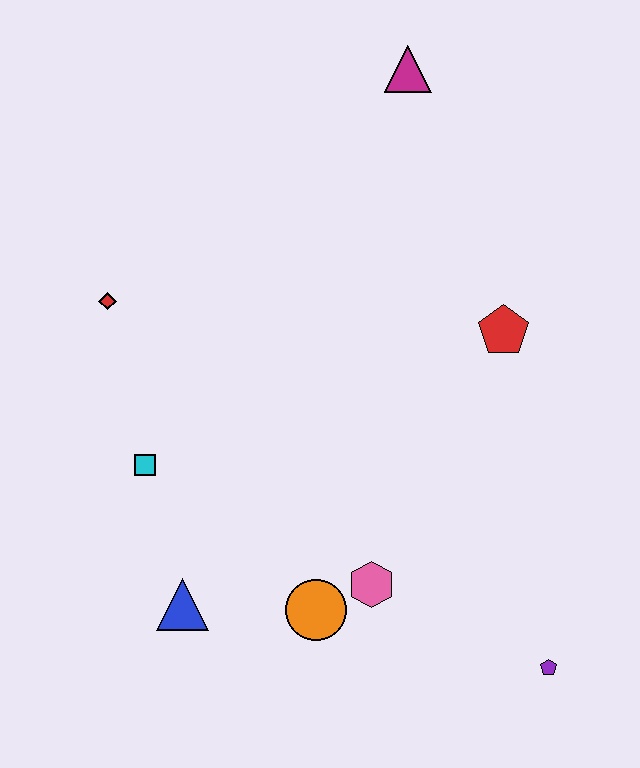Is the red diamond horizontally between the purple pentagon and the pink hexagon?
No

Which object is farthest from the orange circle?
The magenta triangle is farthest from the orange circle.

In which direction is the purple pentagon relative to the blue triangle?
The purple pentagon is to the right of the blue triangle.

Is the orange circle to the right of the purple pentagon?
No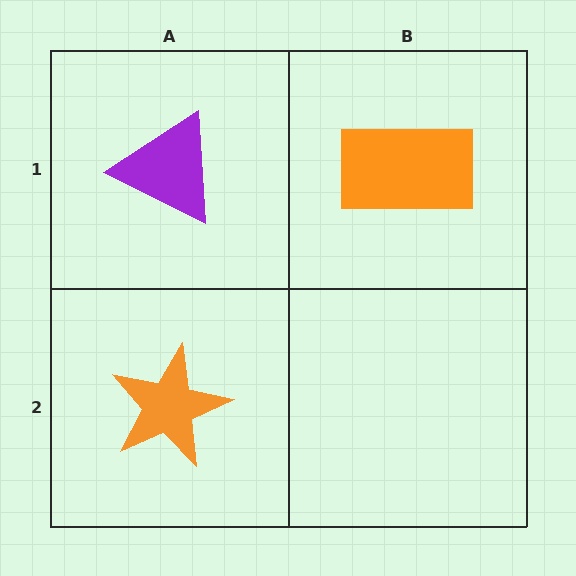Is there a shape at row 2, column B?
No, that cell is empty.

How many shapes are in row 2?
1 shape.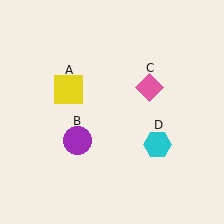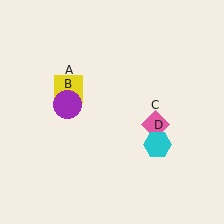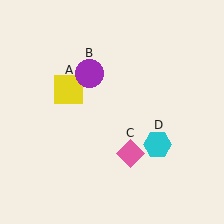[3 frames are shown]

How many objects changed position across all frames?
2 objects changed position: purple circle (object B), pink diamond (object C).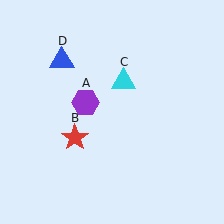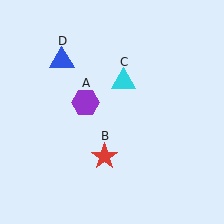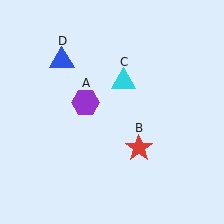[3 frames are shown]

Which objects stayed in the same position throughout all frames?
Purple hexagon (object A) and cyan triangle (object C) and blue triangle (object D) remained stationary.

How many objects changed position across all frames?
1 object changed position: red star (object B).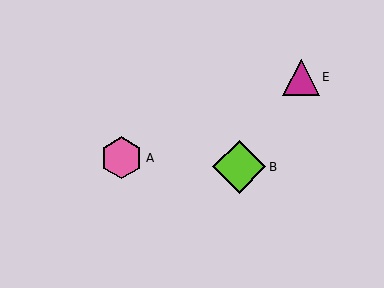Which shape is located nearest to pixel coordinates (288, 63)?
The magenta triangle (labeled E) at (301, 77) is nearest to that location.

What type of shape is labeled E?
Shape E is a magenta triangle.